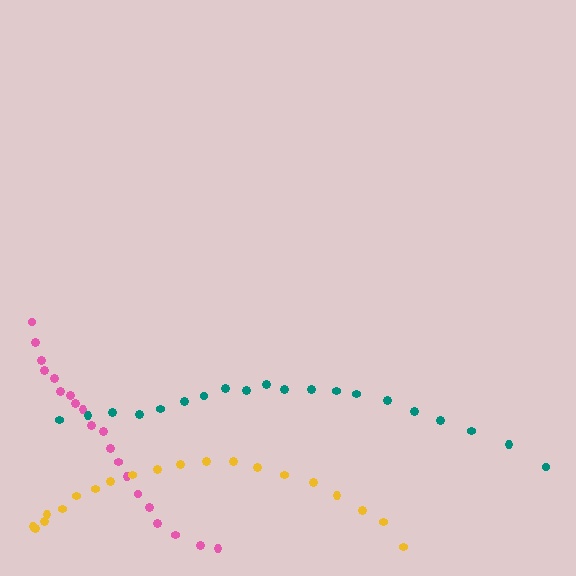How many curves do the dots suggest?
There are 3 distinct paths.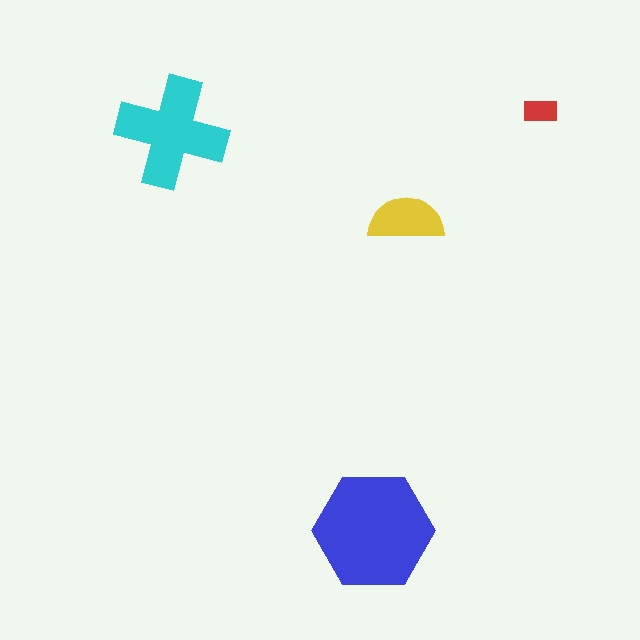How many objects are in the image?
There are 4 objects in the image.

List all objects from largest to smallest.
The blue hexagon, the cyan cross, the yellow semicircle, the red rectangle.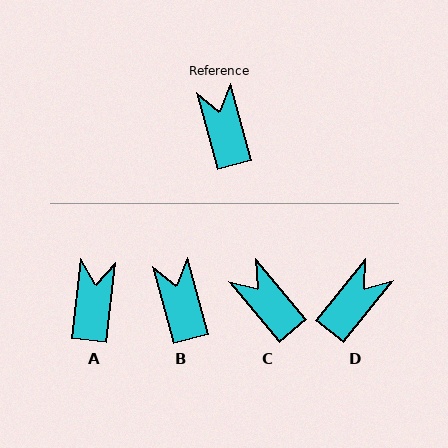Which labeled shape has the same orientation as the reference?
B.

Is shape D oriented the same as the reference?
No, it is off by about 54 degrees.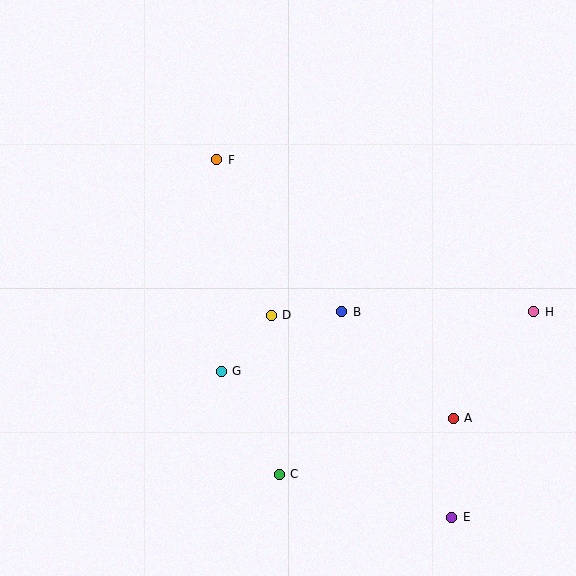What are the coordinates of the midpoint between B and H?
The midpoint between B and H is at (438, 312).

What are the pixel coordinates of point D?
Point D is at (271, 315).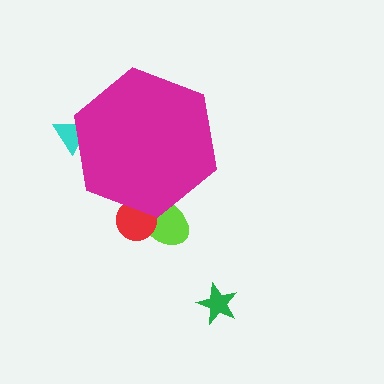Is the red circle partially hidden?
Yes, the red circle is partially hidden behind the magenta hexagon.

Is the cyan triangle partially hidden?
Yes, the cyan triangle is partially hidden behind the magenta hexagon.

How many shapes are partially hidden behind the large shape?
3 shapes are partially hidden.